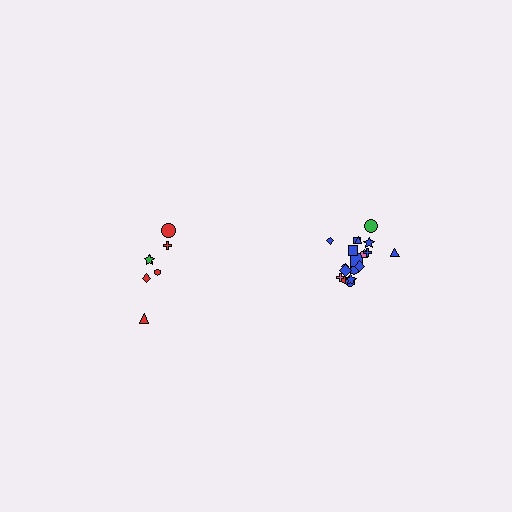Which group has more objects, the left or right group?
The right group.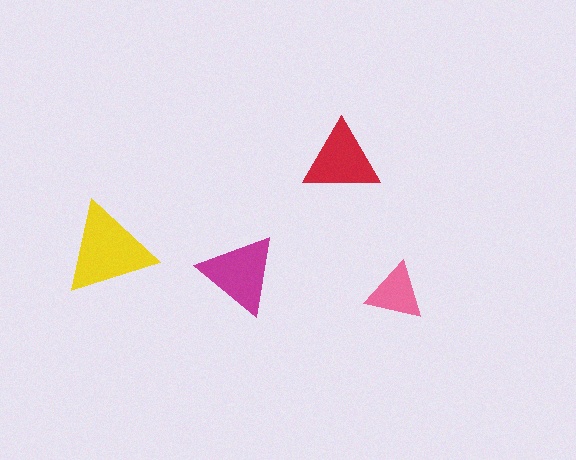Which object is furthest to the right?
The pink triangle is rightmost.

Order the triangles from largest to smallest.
the yellow one, the magenta one, the red one, the pink one.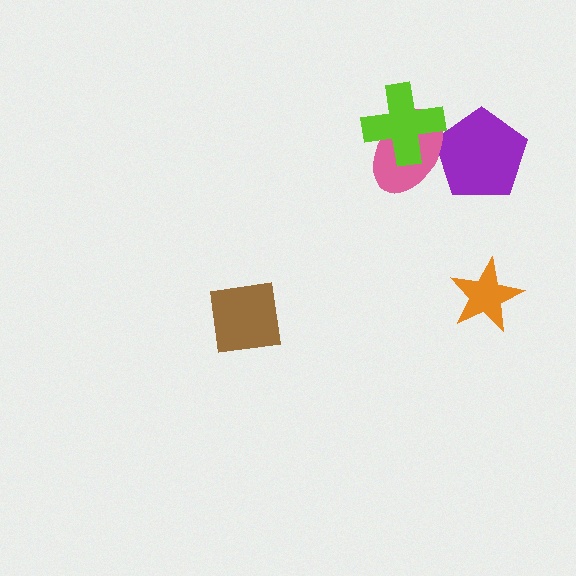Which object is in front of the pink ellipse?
The lime cross is in front of the pink ellipse.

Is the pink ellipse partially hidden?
Yes, it is partially covered by another shape.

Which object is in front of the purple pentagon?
The pink ellipse is in front of the purple pentagon.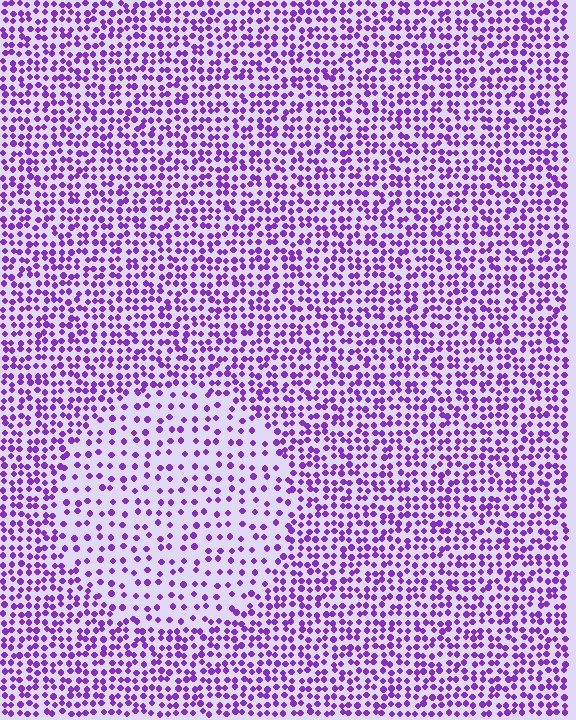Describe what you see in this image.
The image contains small purple elements arranged at two different densities. A circle-shaped region is visible where the elements are less densely packed than the surrounding area.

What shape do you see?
I see a circle.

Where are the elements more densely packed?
The elements are more densely packed outside the circle boundary.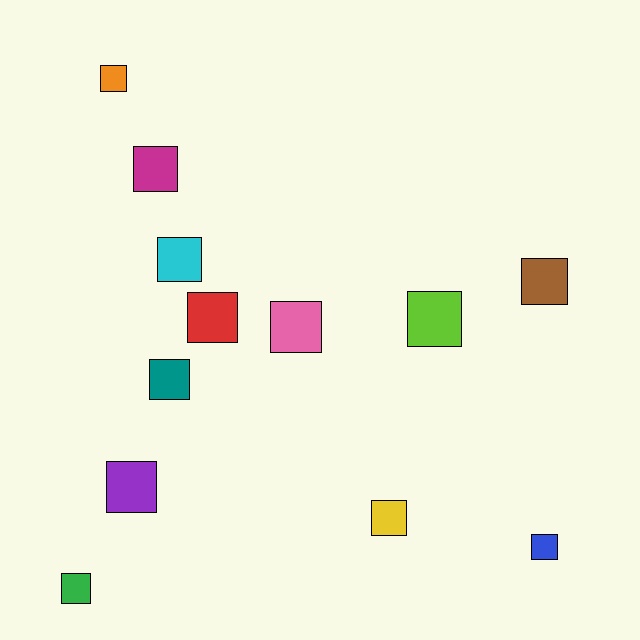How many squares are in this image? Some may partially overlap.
There are 12 squares.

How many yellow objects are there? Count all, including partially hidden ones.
There is 1 yellow object.